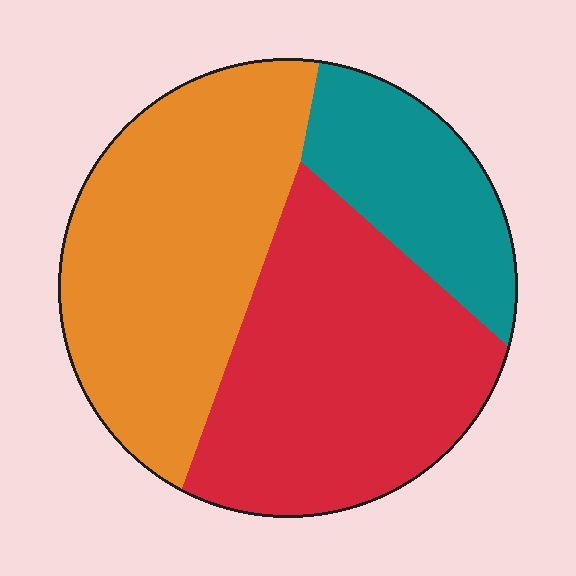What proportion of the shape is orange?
Orange takes up between a quarter and a half of the shape.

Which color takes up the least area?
Teal, at roughly 20%.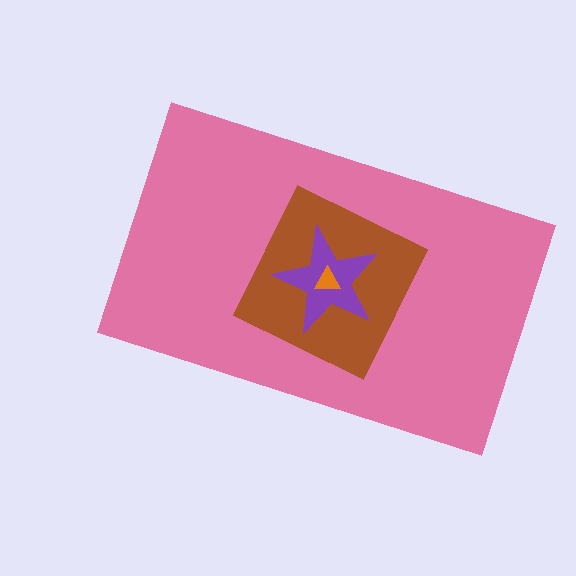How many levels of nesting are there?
4.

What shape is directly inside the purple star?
The orange triangle.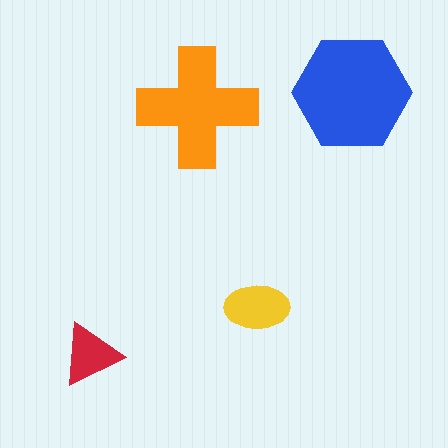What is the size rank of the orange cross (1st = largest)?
2nd.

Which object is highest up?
The blue hexagon is topmost.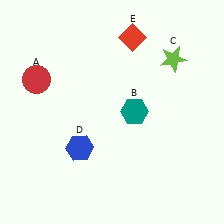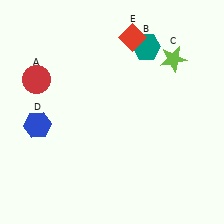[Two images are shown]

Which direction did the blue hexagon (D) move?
The blue hexagon (D) moved left.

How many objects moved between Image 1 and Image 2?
2 objects moved between the two images.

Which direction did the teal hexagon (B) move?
The teal hexagon (B) moved up.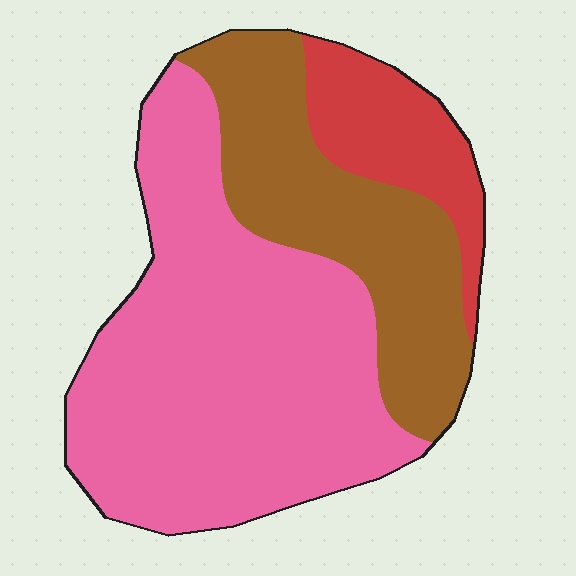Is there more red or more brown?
Brown.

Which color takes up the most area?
Pink, at roughly 55%.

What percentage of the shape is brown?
Brown covers 29% of the shape.